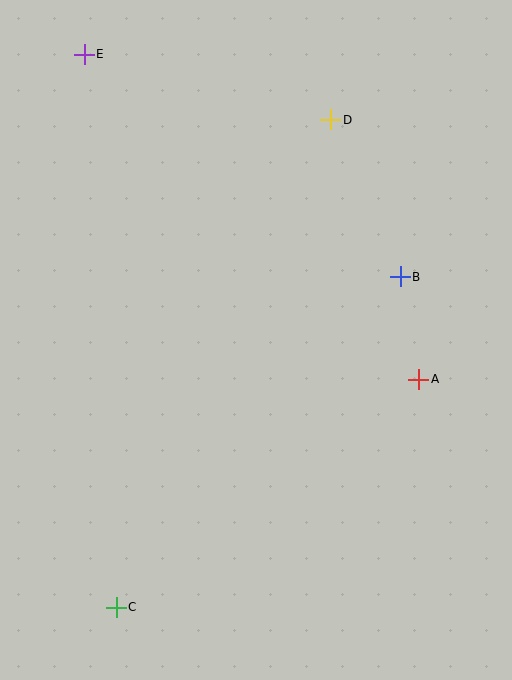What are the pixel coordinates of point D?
Point D is at (331, 120).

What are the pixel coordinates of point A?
Point A is at (419, 379).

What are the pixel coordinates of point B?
Point B is at (400, 277).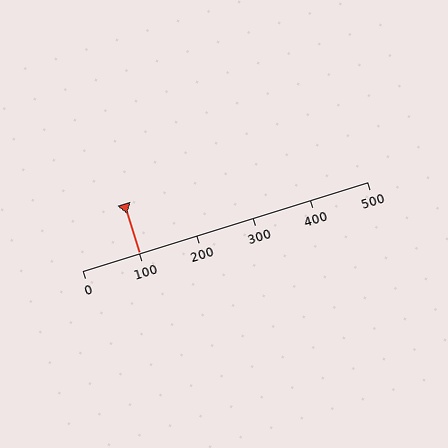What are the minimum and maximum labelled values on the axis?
The axis runs from 0 to 500.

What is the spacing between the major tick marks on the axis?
The major ticks are spaced 100 apart.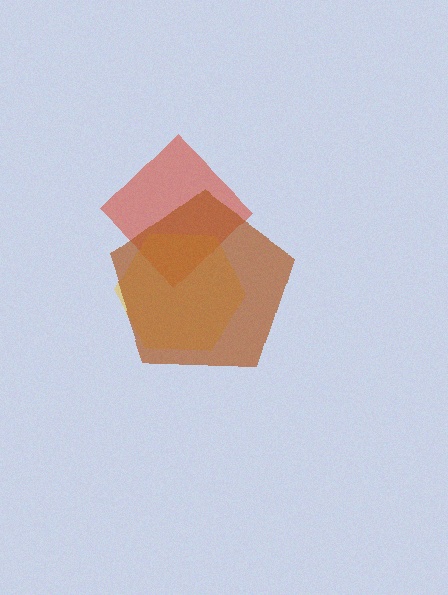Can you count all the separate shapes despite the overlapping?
Yes, there are 3 separate shapes.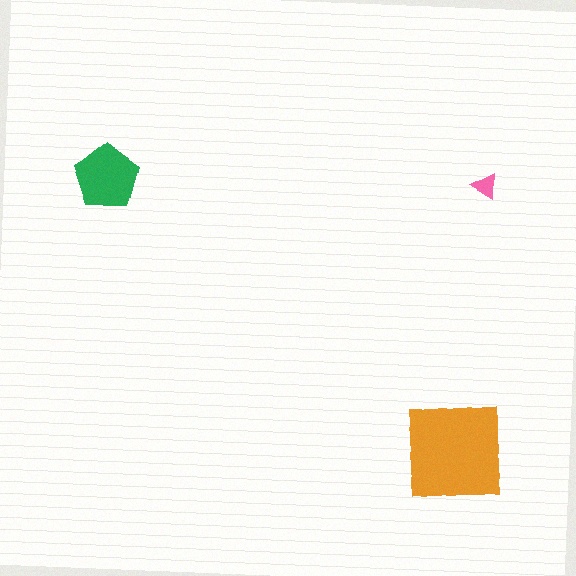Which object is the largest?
The orange square.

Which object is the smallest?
The pink triangle.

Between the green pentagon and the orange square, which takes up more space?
The orange square.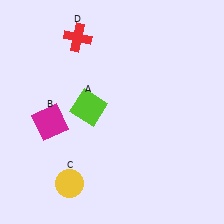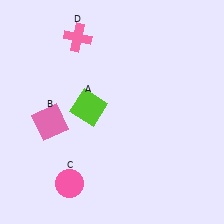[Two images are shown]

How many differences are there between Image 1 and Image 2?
There are 3 differences between the two images.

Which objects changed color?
B changed from magenta to pink. C changed from yellow to pink. D changed from red to pink.